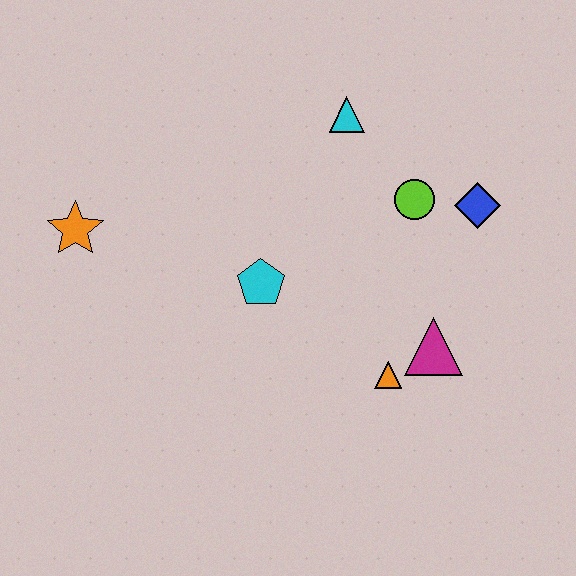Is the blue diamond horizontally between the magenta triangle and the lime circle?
No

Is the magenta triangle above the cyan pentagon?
No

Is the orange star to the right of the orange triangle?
No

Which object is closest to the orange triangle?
The magenta triangle is closest to the orange triangle.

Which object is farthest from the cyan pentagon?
The blue diamond is farthest from the cyan pentagon.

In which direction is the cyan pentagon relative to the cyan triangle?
The cyan pentagon is below the cyan triangle.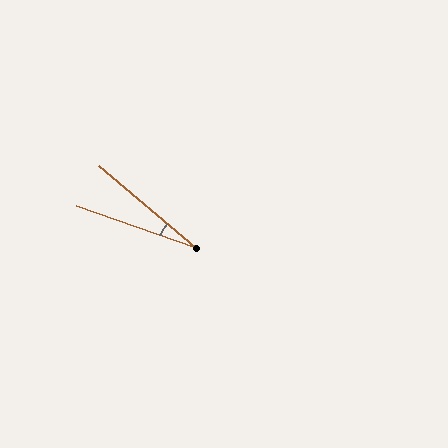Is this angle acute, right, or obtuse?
It is acute.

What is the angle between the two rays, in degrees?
Approximately 21 degrees.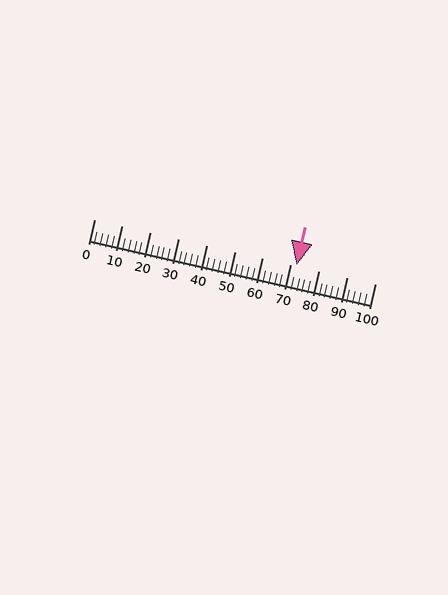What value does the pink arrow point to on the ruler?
The pink arrow points to approximately 72.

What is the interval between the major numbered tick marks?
The major tick marks are spaced 10 units apart.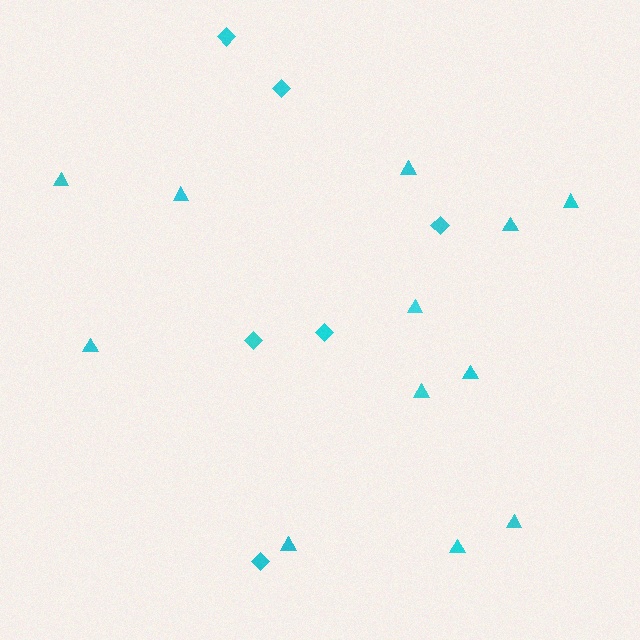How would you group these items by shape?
There are 2 groups: one group of diamonds (6) and one group of triangles (12).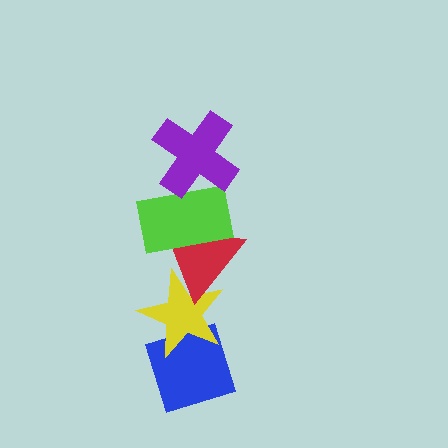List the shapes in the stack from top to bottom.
From top to bottom: the purple cross, the lime rectangle, the red triangle, the yellow star, the blue diamond.